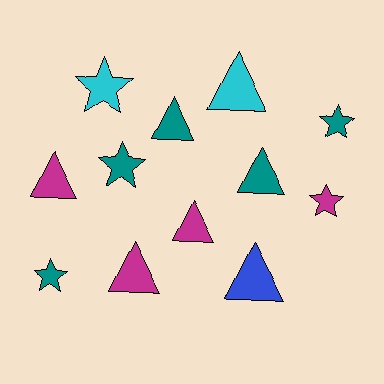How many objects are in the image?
There are 12 objects.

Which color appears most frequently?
Teal, with 5 objects.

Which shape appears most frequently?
Triangle, with 7 objects.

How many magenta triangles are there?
There are 3 magenta triangles.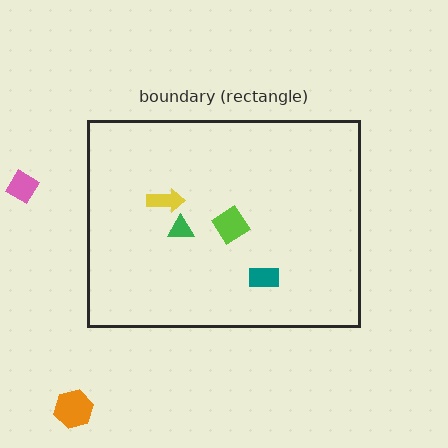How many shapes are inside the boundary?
4 inside, 2 outside.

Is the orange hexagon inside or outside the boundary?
Outside.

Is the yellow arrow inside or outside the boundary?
Inside.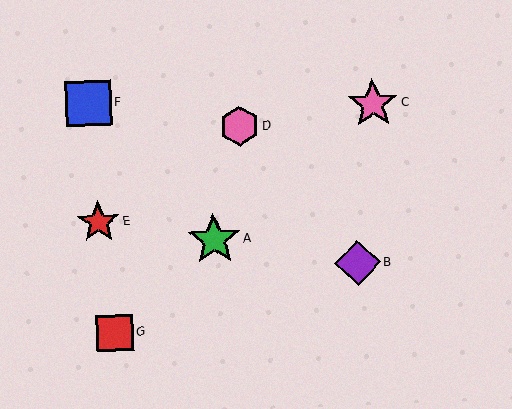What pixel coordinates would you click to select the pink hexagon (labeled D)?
Click at (240, 126) to select the pink hexagon D.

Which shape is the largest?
The green star (labeled A) is the largest.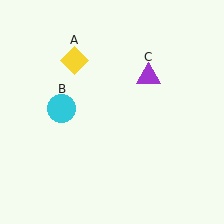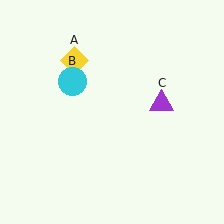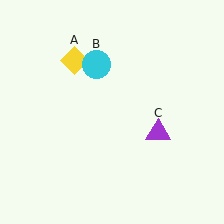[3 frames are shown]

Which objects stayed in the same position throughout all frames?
Yellow diamond (object A) remained stationary.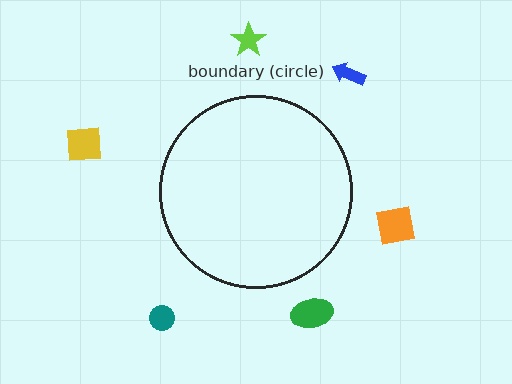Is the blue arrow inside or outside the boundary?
Outside.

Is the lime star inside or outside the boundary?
Outside.